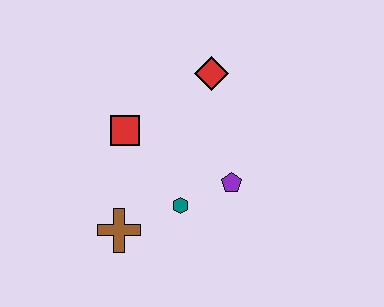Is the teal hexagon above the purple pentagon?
No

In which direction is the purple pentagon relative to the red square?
The purple pentagon is to the right of the red square.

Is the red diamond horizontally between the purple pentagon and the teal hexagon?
Yes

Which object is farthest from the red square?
The purple pentagon is farthest from the red square.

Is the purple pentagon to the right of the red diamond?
Yes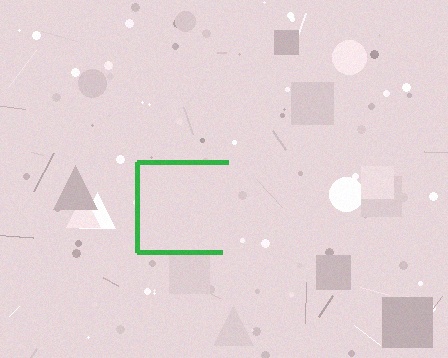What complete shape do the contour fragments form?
The contour fragments form a square.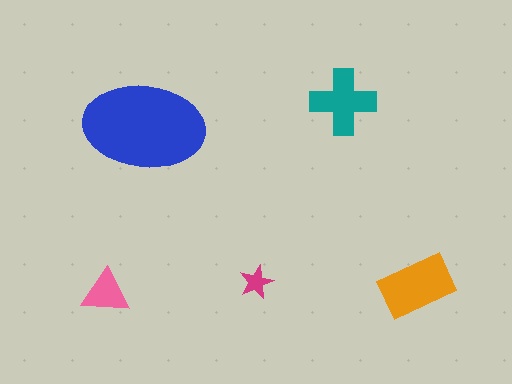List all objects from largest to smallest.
The blue ellipse, the orange rectangle, the teal cross, the pink triangle, the magenta star.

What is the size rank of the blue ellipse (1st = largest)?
1st.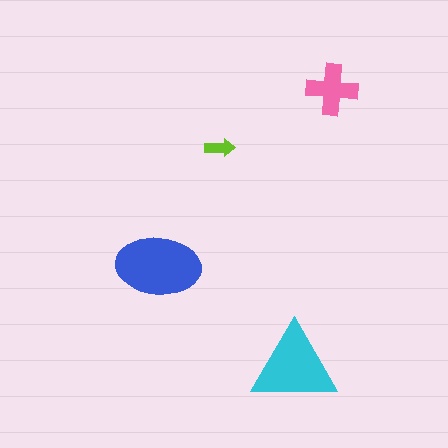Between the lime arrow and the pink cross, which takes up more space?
The pink cross.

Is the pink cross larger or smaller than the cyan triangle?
Smaller.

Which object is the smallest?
The lime arrow.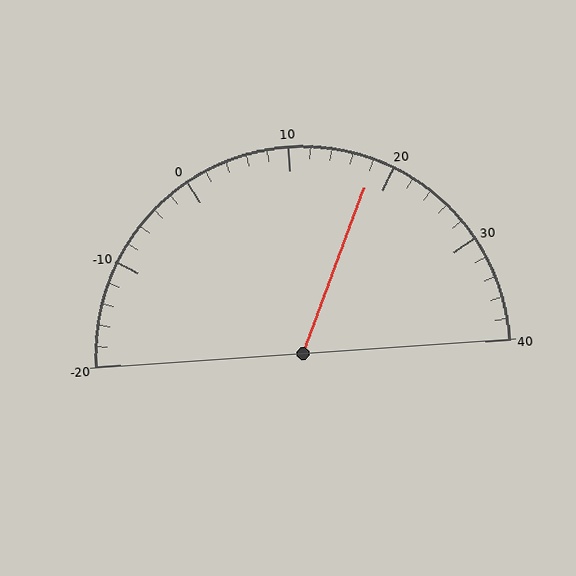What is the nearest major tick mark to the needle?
The nearest major tick mark is 20.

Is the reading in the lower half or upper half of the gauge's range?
The reading is in the upper half of the range (-20 to 40).